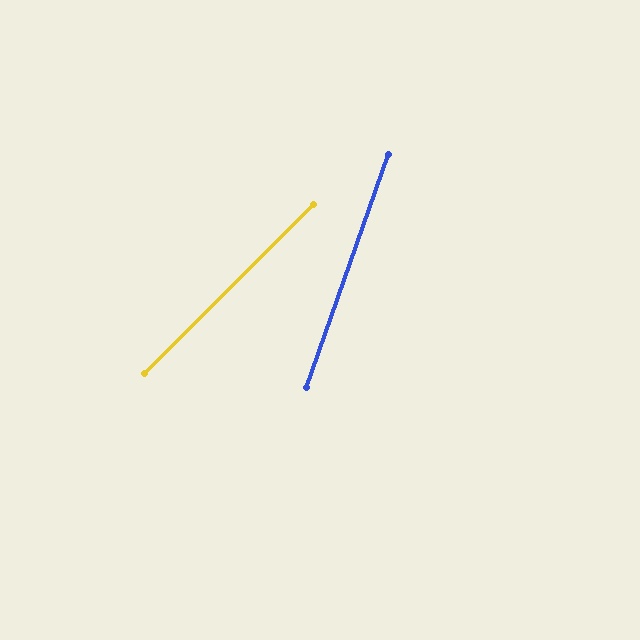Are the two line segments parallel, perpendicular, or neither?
Neither parallel nor perpendicular — they differ by about 26°.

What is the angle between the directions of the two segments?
Approximately 26 degrees.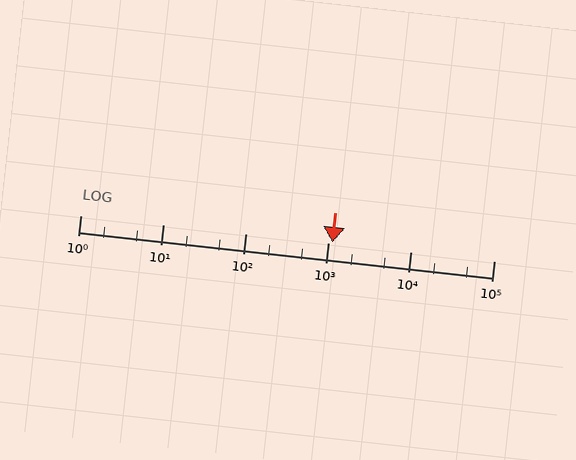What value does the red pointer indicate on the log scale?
The pointer indicates approximately 1100.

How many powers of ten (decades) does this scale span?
The scale spans 5 decades, from 1 to 100000.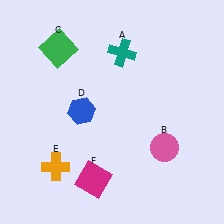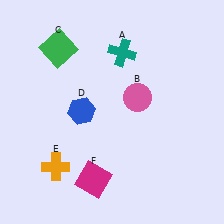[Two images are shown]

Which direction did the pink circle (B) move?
The pink circle (B) moved up.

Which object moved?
The pink circle (B) moved up.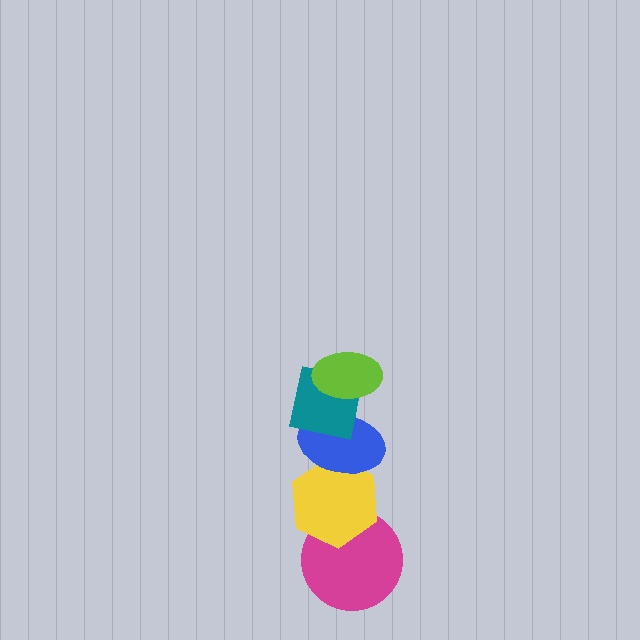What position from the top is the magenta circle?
The magenta circle is 5th from the top.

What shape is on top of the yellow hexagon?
The blue ellipse is on top of the yellow hexagon.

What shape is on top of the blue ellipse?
The teal square is on top of the blue ellipse.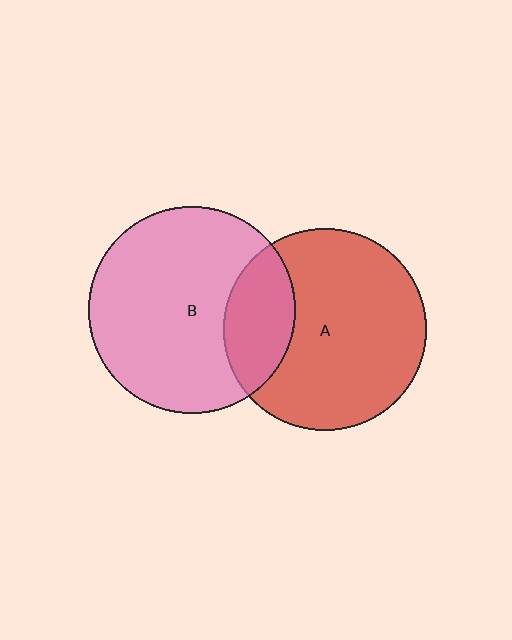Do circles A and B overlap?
Yes.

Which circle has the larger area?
Circle B (pink).